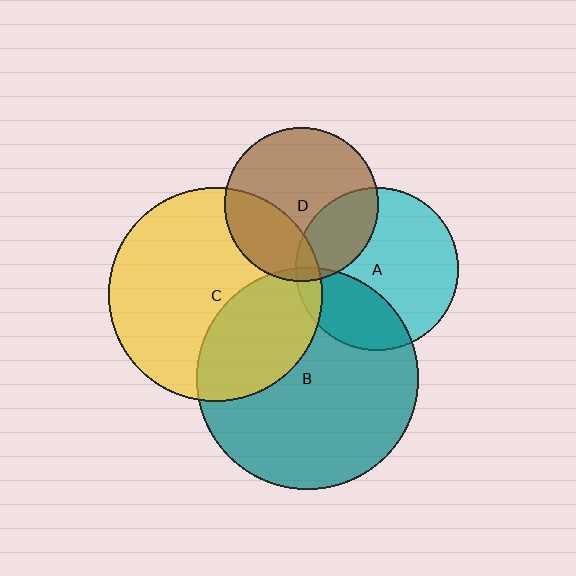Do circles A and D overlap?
Yes.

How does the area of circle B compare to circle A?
Approximately 1.9 times.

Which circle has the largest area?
Circle B (teal).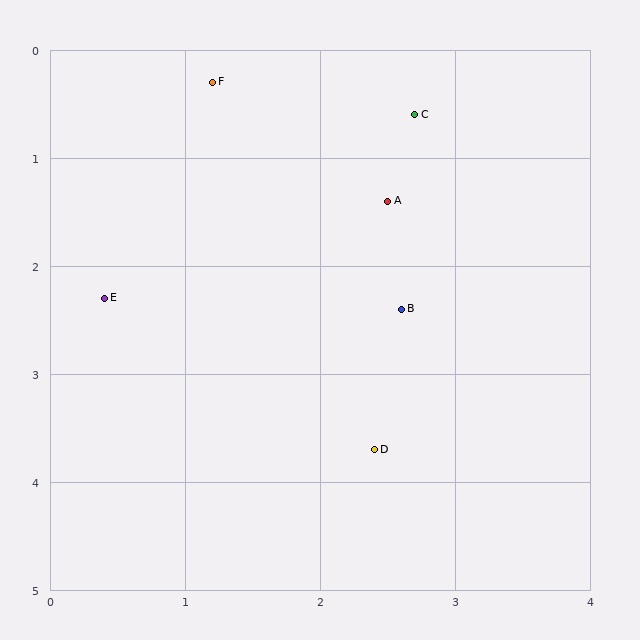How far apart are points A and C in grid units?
Points A and C are about 0.8 grid units apart.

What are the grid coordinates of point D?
Point D is at approximately (2.4, 3.7).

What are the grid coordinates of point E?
Point E is at approximately (0.4, 2.3).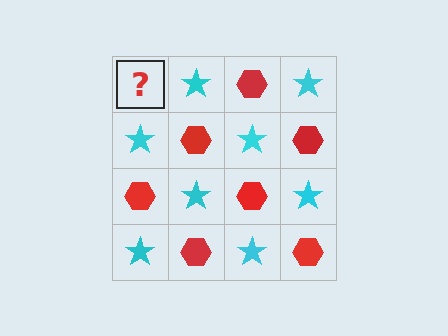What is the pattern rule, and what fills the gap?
The rule is that it alternates red hexagon and cyan star in a checkerboard pattern. The gap should be filled with a red hexagon.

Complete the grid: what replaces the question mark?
The question mark should be replaced with a red hexagon.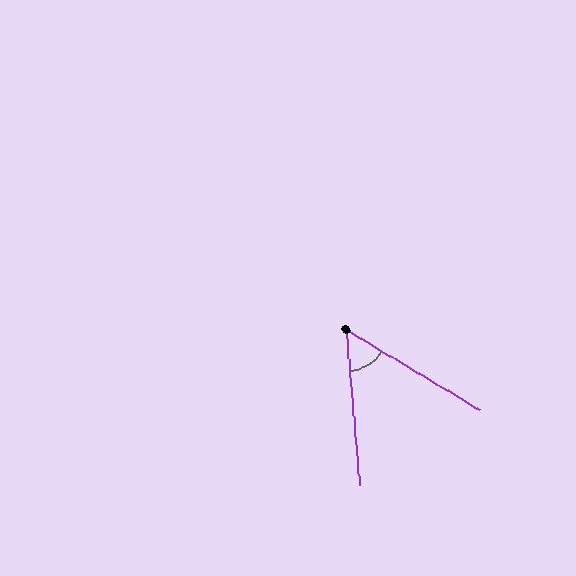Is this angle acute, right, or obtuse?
It is acute.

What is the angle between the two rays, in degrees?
Approximately 54 degrees.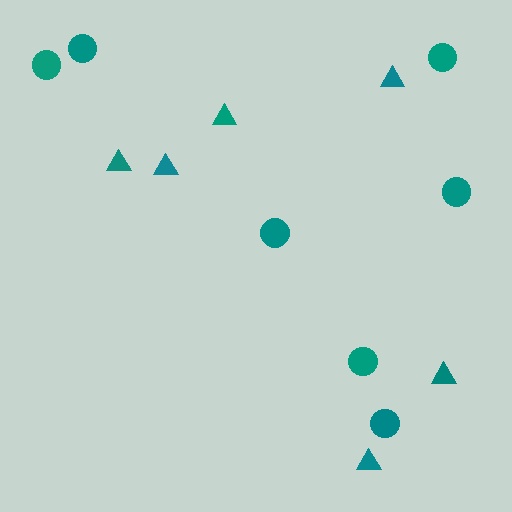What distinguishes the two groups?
There are 2 groups: one group of triangles (6) and one group of circles (7).